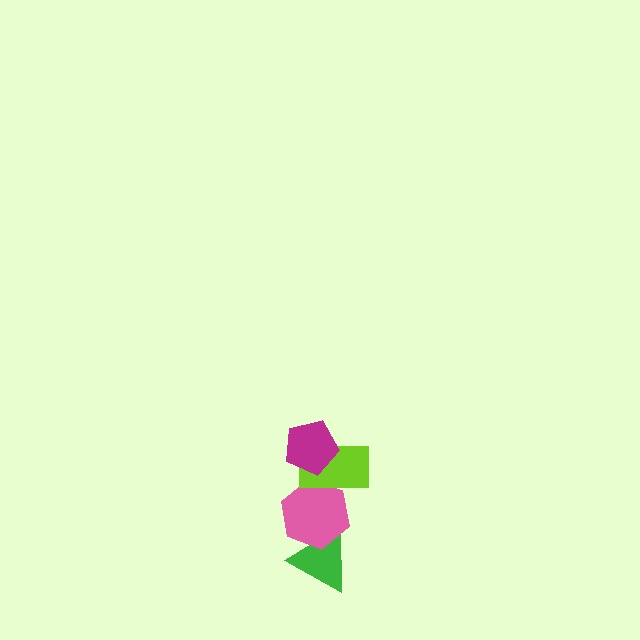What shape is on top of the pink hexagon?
The lime rectangle is on top of the pink hexagon.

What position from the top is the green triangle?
The green triangle is 4th from the top.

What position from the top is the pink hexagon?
The pink hexagon is 3rd from the top.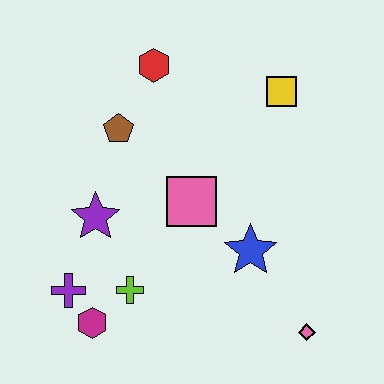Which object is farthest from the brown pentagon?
The pink diamond is farthest from the brown pentagon.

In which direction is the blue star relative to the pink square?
The blue star is to the right of the pink square.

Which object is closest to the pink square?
The blue star is closest to the pink square.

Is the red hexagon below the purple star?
No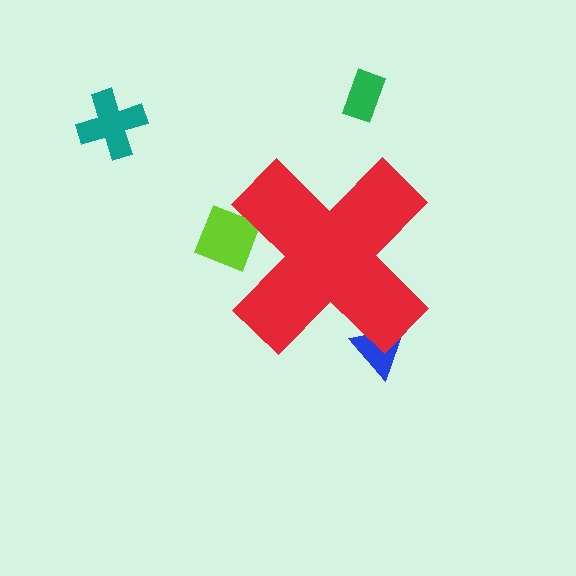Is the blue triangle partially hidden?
Yes, the blue triangle is partially hidden behind the red cross.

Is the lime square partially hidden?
Yes, the lime square is partially hidden behind the red cross.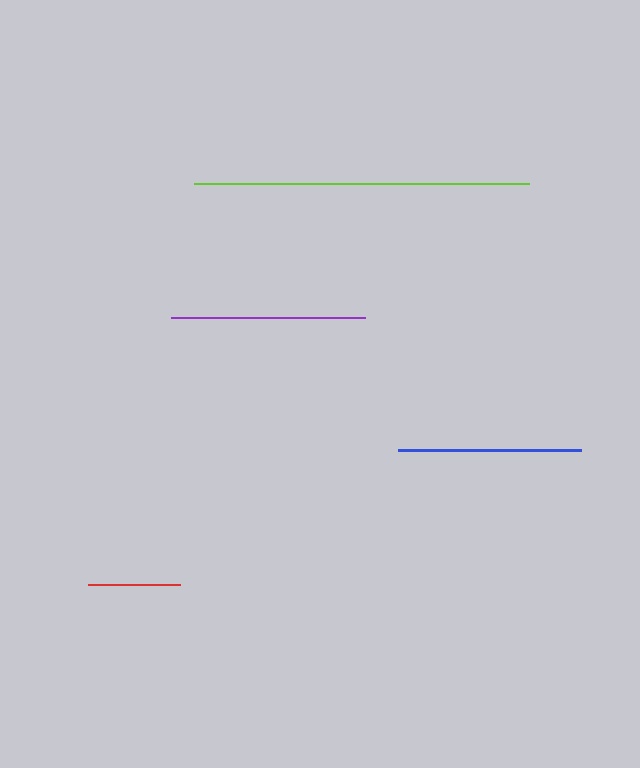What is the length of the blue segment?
The blue segment is approximately 183 pixels long.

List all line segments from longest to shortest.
From longest to shortest: lime, purple, blue, red.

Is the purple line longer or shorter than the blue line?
The purple line is longer than the blue line.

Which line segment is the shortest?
The red line is the shortest at approximately 92 pixels.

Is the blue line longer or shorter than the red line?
The blue line is longer than the red line.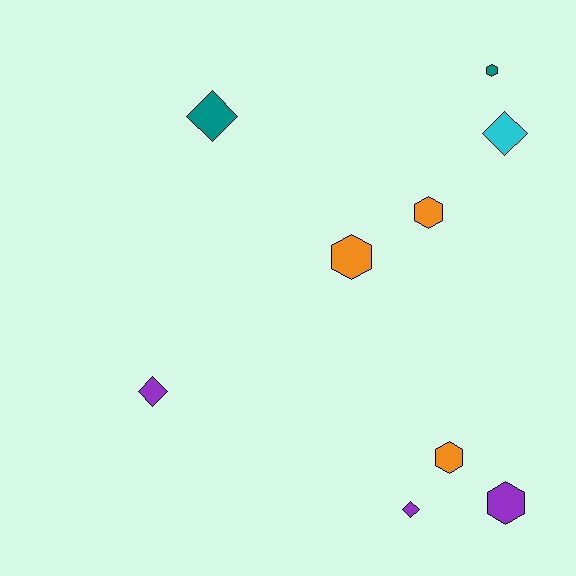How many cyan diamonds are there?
There is 1 cyan diamond.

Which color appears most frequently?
Purple, with 3 objects.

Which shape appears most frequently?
Hexagon, with 5 objects.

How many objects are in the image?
There are 9 objects.